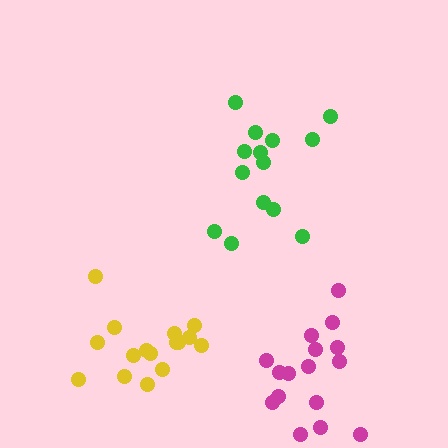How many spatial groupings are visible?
There are 3 spatial groupings.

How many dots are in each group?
Group 1: 14 dots, Group 2: 16 dots, Group 3: 17 dots (47 total).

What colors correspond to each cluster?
The clusters are colored: green, yellow, magenta.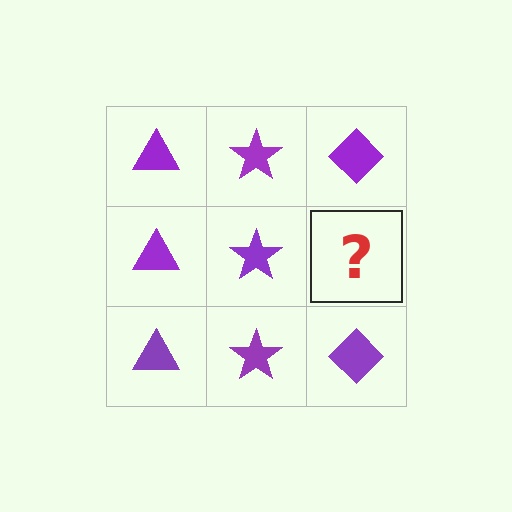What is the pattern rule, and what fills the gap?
The rule is that each column has a consistent shape. The gap should be filled with a purple diamond.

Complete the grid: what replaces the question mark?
The question mark should be replaced with a purple diamond.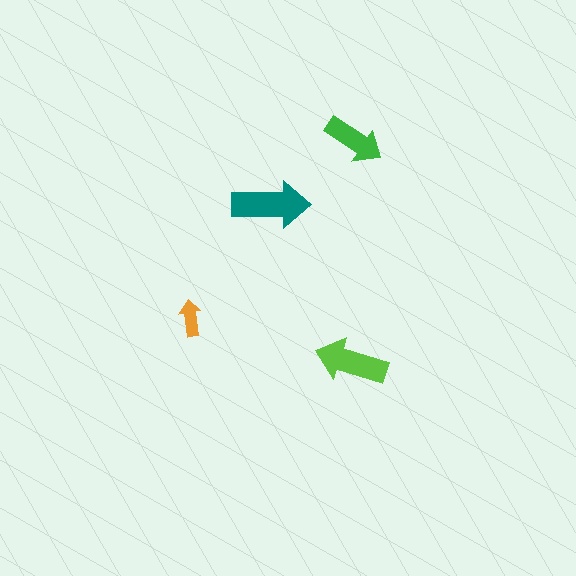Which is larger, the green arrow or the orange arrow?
The green one.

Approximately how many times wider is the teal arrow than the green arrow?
About 1.5 times wider.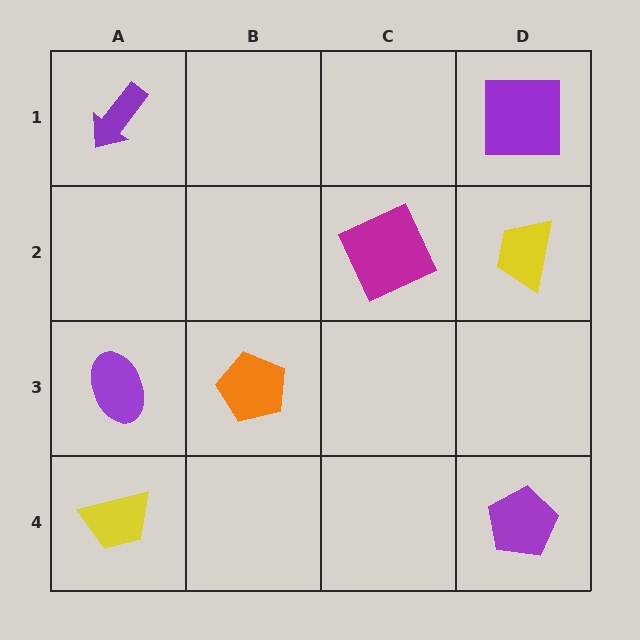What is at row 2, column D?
A yellow trapezoid.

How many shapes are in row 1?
2 shapes.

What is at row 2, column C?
A magenta square.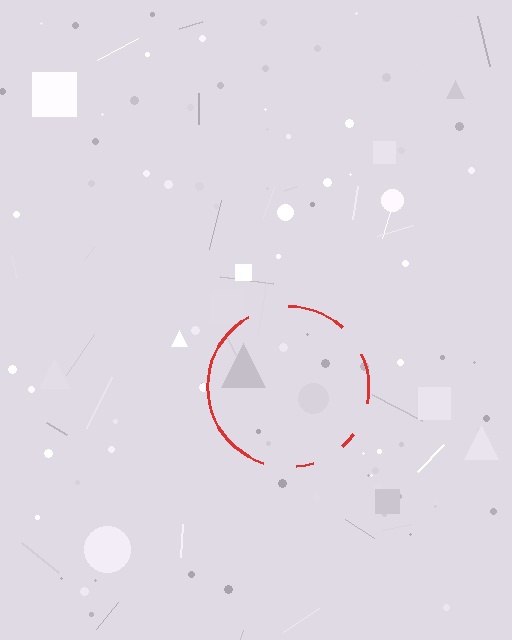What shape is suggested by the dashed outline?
The dashed outline suggests a circle.